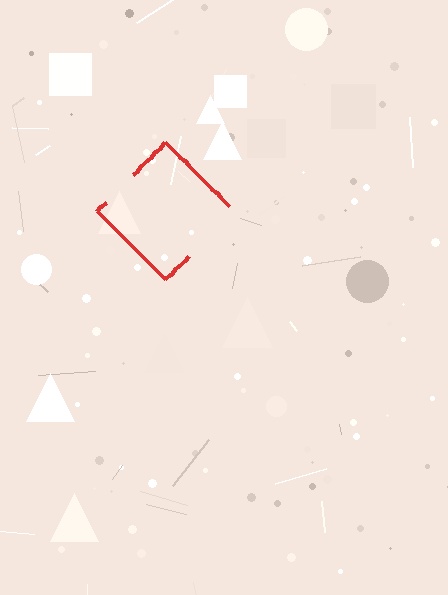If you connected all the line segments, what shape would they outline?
They would outline a diamond.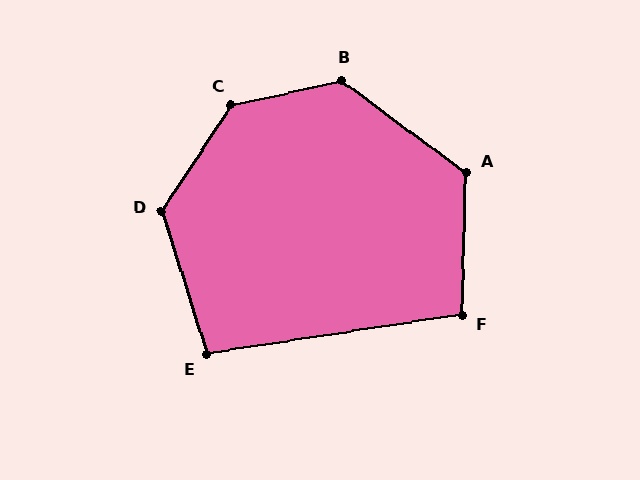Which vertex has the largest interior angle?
C, at approximately 136 degrees.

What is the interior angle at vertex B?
Approximately 131 degrees (obtuse).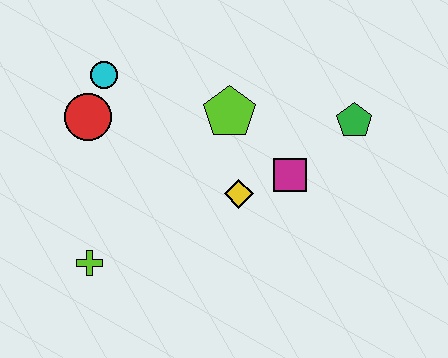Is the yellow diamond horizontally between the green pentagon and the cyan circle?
Yes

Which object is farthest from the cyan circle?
The green pentagon is farthest from the cyan circle.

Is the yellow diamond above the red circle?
No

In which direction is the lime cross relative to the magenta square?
The lime cross is to the left of the magenta square.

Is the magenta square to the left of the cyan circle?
No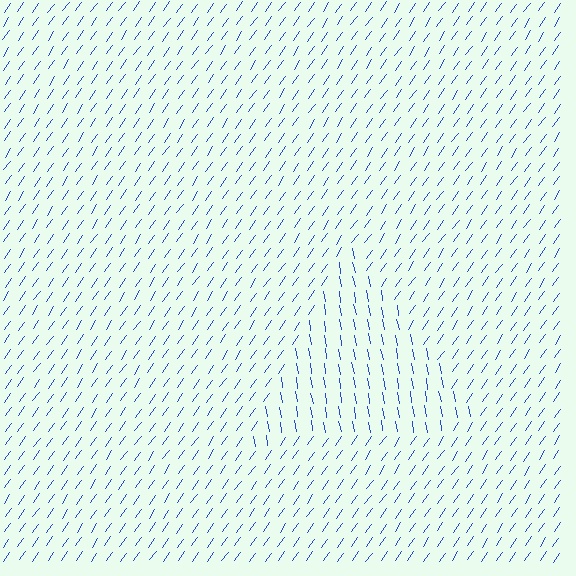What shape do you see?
I see a triangle.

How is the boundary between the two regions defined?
The boundary is defined purely by a change in line orientation (approximately 45 degrees difference). All lines are the same color and thickness.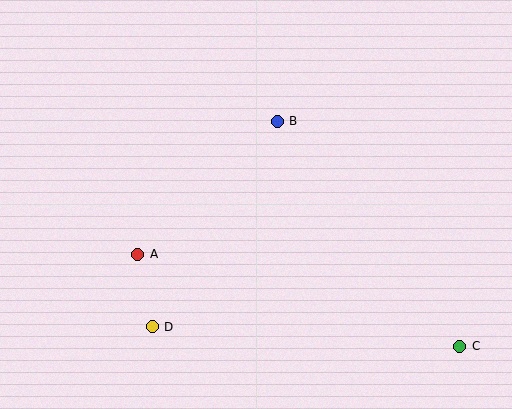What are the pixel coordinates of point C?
Point C is at (460, 346).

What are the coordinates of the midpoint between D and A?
The midpoint between D and A is at (145, 290).